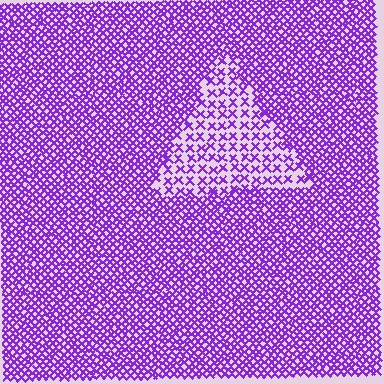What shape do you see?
I see a triangle.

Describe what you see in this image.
The image contains small purple elements arranged at two different densities. A triangle-shaped region is visible where the elements are less densely packed than the surrounding area.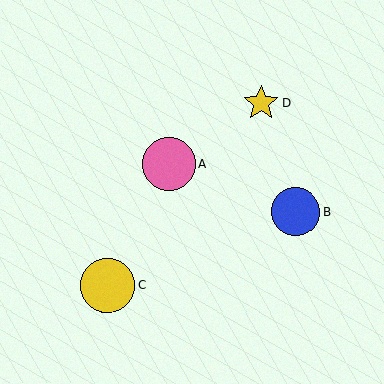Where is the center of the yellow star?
The center of the yellow star is at (261, 103).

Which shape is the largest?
The yellow circle (labeled C) is the largest.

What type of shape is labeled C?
Shape C is a yellow circle.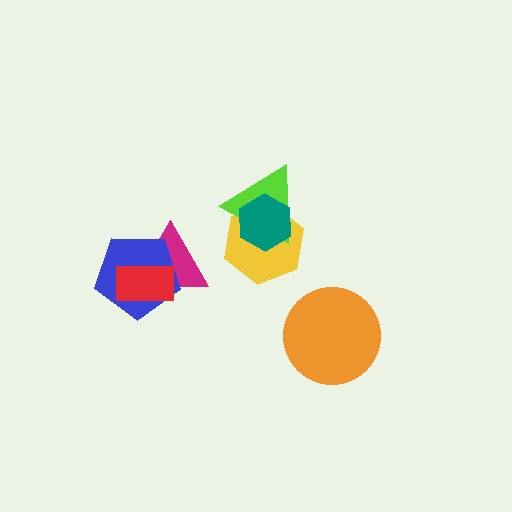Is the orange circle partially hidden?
No, no other shape covers it.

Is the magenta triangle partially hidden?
Yes, it is partially covered by another shape.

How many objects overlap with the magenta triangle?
2 objects overlap with the magenta triangle.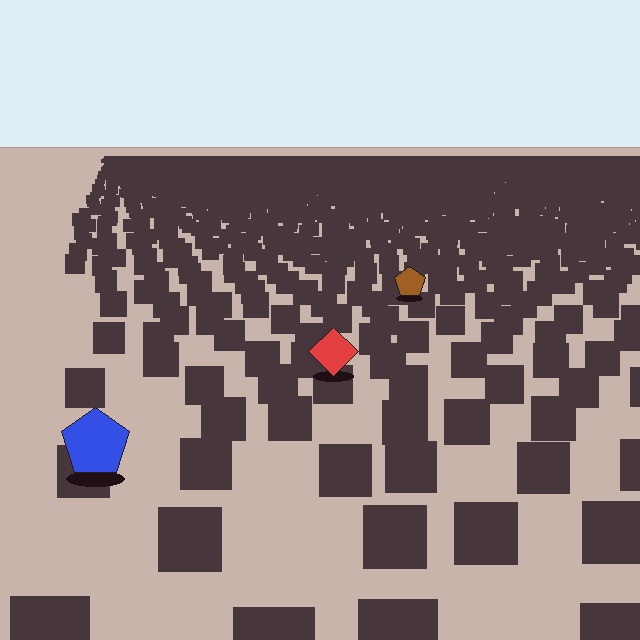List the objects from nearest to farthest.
From nearest to farthest: the blue pentagon, the red diamond, the brown pentagon.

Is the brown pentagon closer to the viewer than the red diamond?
No. The red diamond is closer — you can tell from the texture gradient: the ground texture is coarser near it.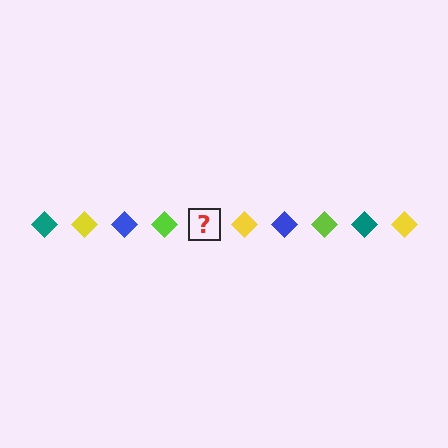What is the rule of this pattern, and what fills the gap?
The rule is that the pattern cycles through teal, yellow, blue, lime diamonds. The gap should be filled with a teal diamond.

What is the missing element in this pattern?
The missing element is a teal diamond.